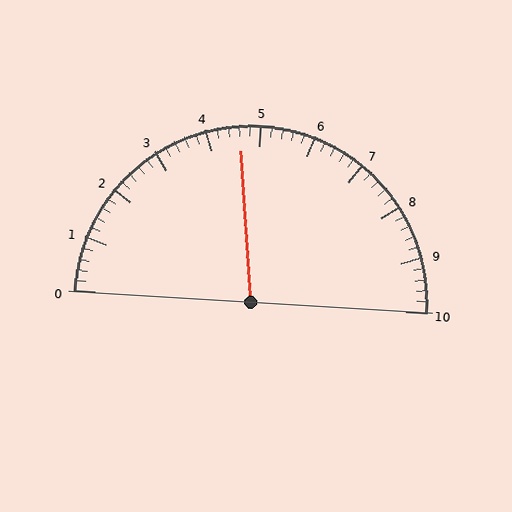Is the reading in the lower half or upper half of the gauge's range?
The reading is in the lower half of the range (0 to 10).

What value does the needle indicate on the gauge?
The needle indicates approximately 4.6.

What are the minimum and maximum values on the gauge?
The gauge ranges from 0 to 10.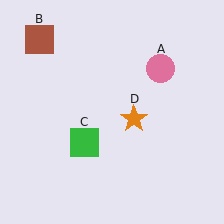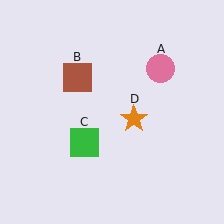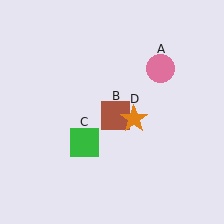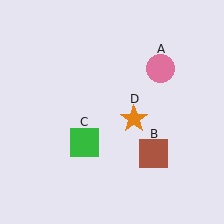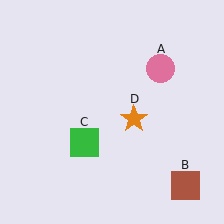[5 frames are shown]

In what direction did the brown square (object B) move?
The brown square (object B) moved down and to the right.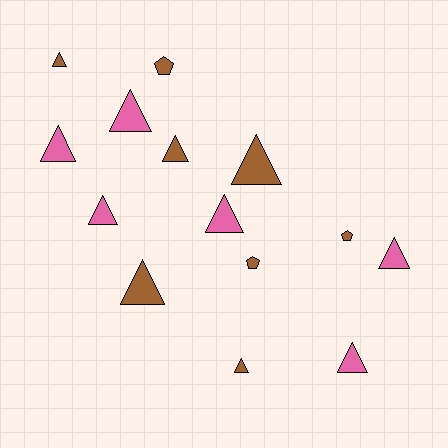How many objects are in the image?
There are 14 objects.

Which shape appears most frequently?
Triangle, with 11 objects.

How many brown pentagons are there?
There are 3 brown pentagons.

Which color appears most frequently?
Brown, with 8 objects.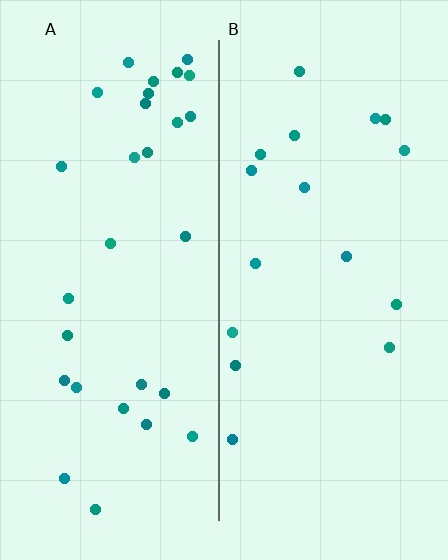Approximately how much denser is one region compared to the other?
Approximately 1.8× — region A over region B.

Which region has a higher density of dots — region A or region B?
A (the left).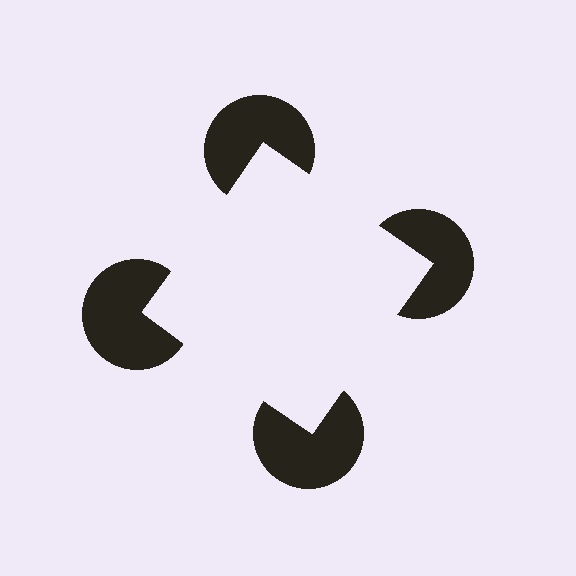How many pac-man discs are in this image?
There are 4 — one at each vertex of the illusory square.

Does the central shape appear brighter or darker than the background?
It typically appears slightly brighter than the background, even though no actual brightness change is drawn.